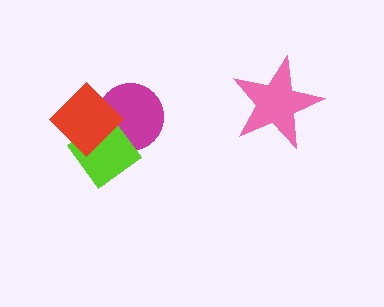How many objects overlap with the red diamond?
2 objects overlap with the red diamond.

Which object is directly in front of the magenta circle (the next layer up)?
The lime diamond is directly in front of the magenta circle.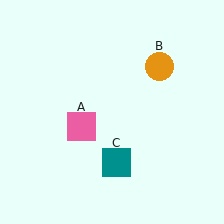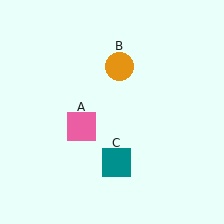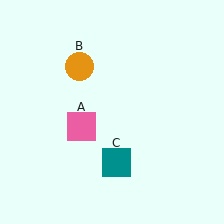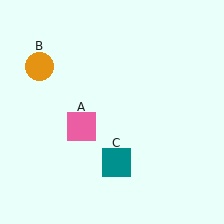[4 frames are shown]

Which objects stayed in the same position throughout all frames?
Pink square (object A) and teal square (object C) remained stationary.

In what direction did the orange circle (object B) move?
The orange circle (object B) moved left.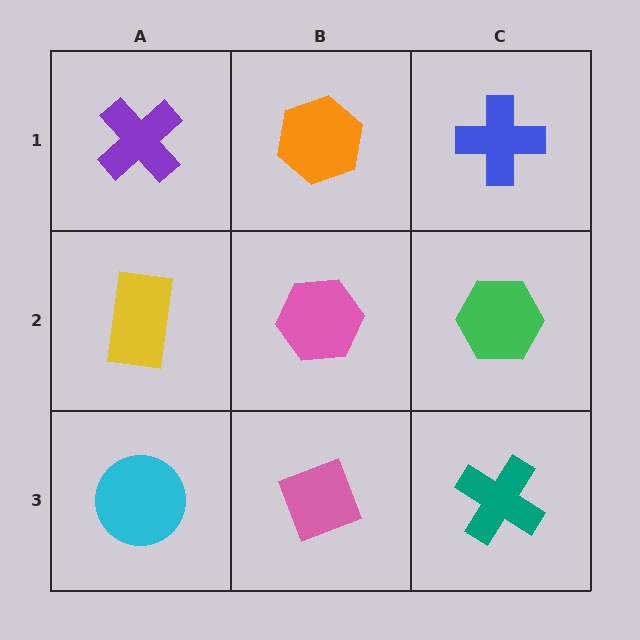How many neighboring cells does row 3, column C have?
2.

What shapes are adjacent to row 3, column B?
A pink hexagon (row 2, column B), a cyan circle (row 3, column A), a teal cross (row 3, column C).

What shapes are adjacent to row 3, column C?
A green hexagon (row 2, column C), a pink diamond (row 3, column B).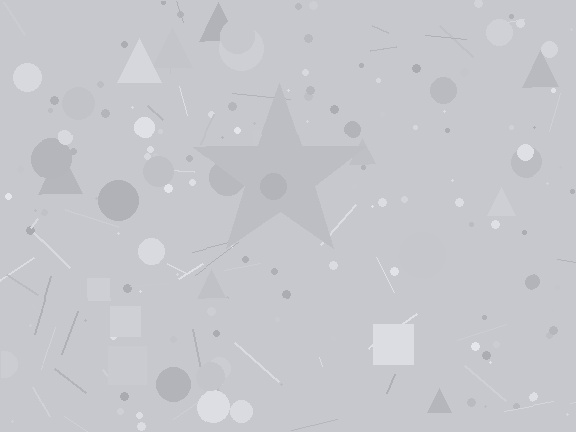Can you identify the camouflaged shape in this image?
The camouflaged shape is a star.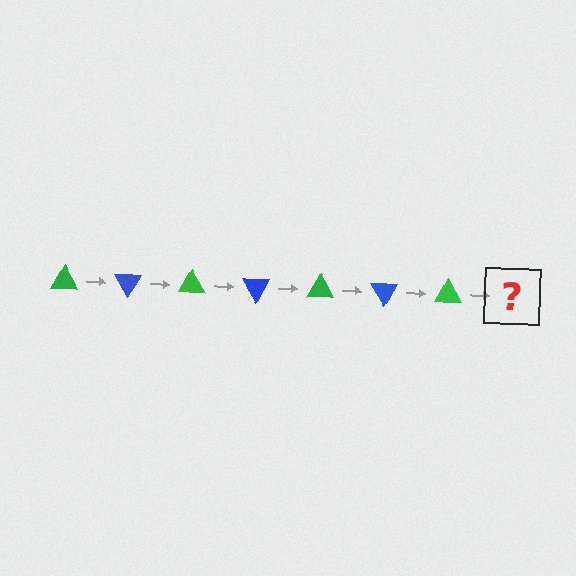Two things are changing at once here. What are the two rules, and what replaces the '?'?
The two rules are that it rotates 60 degrees each step and the color cycles through green and blue. The '?' should be a blue triangle, rotated 420 degrees from the start.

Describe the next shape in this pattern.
It should be a blue triangle, rotated 420 degrees from the start.